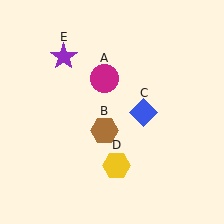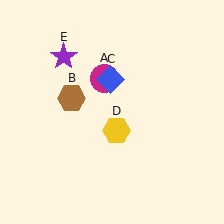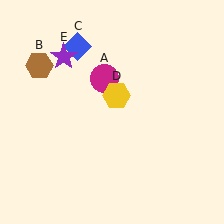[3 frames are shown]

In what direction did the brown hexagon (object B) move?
The brown hexagon (object B) moved up and to the left.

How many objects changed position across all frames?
3 objects changed position: brown hexagon (object B), blue diamond (object C), yellow hexagon (object D).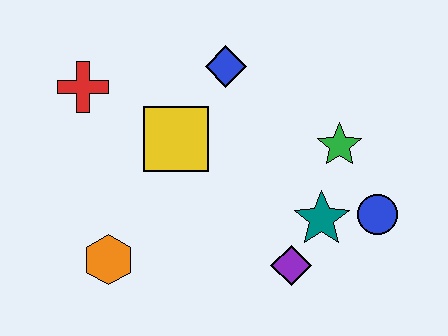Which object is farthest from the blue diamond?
The orange hexagon is farthest from the blue diamond.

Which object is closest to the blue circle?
The teal star is closest to the blue circle.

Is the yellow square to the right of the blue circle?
No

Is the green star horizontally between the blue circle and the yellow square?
Yes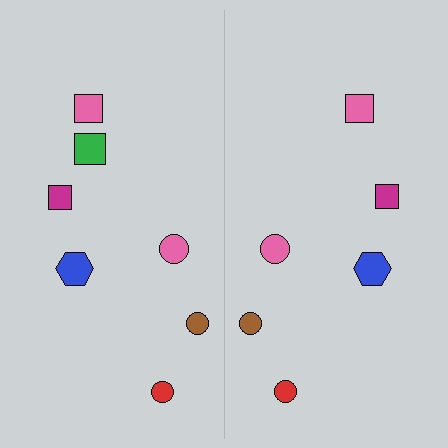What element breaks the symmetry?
A green square is missing from the right side.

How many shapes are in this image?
There are 13 shapes in this image.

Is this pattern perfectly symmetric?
No, the pattern is not perfectly symmetric. A green square is missing from the right side.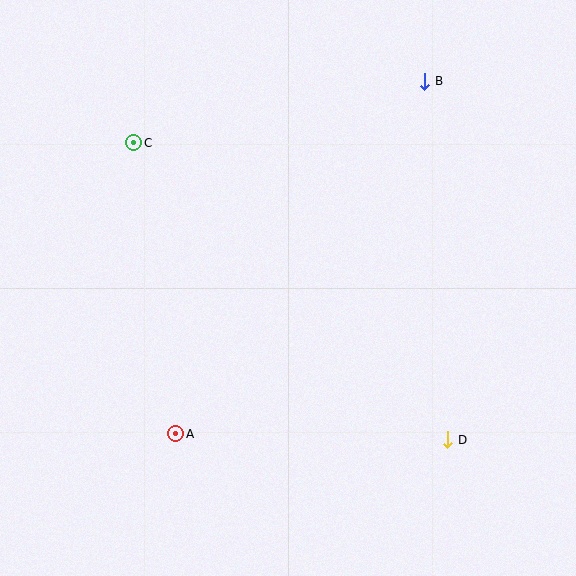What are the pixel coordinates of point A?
Point A is at (175, 434).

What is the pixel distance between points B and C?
The distance between B and C is 297 pixels.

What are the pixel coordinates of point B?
Point B is at (425, 81).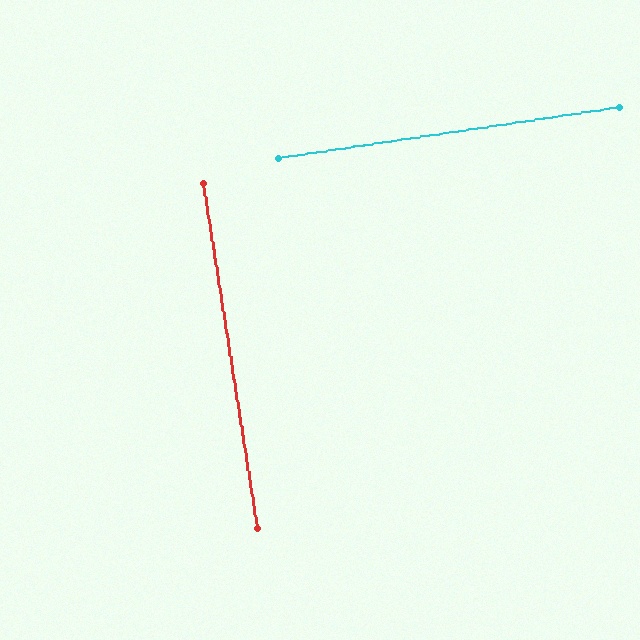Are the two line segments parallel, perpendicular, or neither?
Perpendicular — they meet at approximately 90°.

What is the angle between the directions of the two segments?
Approximately 90 degrees.